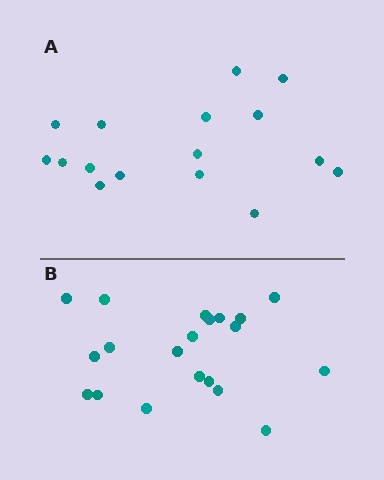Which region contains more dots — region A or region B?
Region B (the bottom region) has more dots.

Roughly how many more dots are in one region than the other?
Region B has about 4 more dots than region A.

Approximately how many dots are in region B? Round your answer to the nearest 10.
About 20 dots.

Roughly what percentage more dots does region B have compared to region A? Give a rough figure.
About 25% more.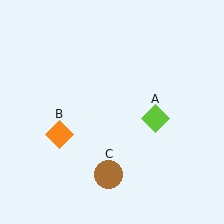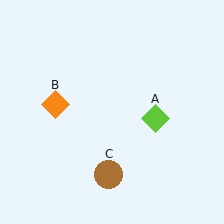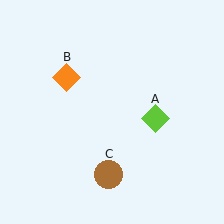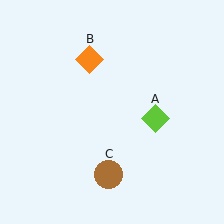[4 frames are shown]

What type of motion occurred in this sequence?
The orange diamond (object B) rotated clockwise around the center of the scene.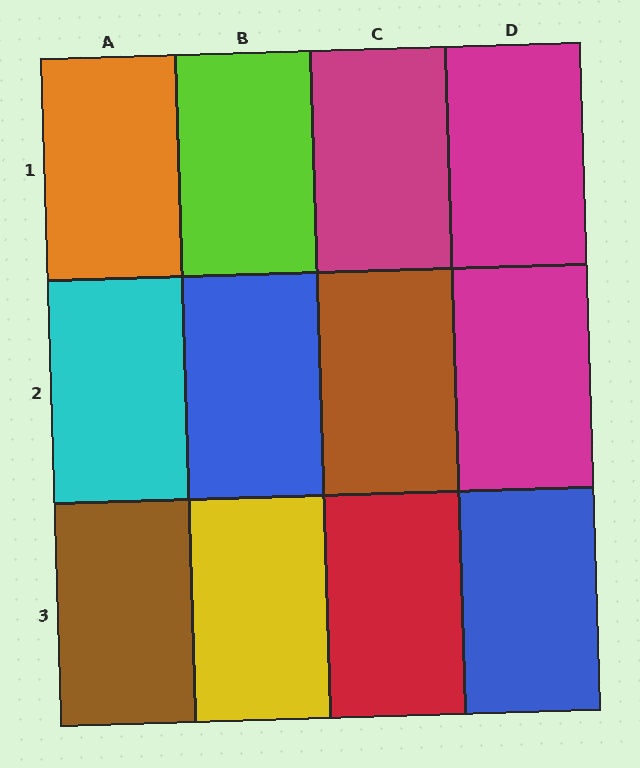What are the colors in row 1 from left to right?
Orange, lime, magenta, magenta.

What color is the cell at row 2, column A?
Cyan.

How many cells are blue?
2 cells are blue.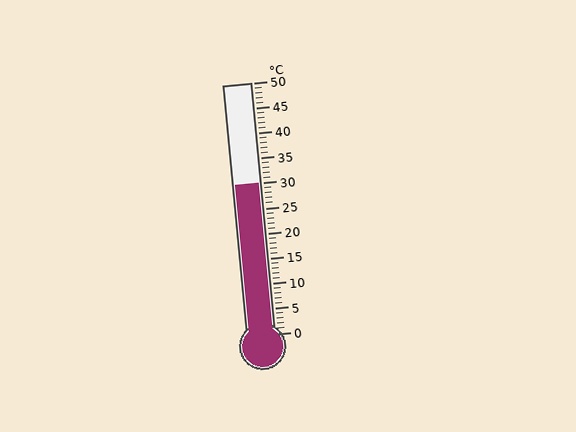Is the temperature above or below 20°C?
The temperature is above 20°C.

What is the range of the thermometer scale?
The thermometer scale ranges from 0°C to 50°C.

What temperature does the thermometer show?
The thermometer shows approximately 30°C.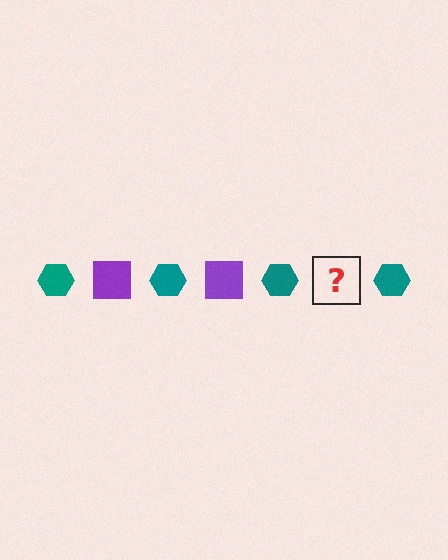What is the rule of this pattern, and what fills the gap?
The rule is that the pattern alternates between teal hexagon and purple square. The gap should be filled with a purple square.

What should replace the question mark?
The question mark should be replaced with a purple square.